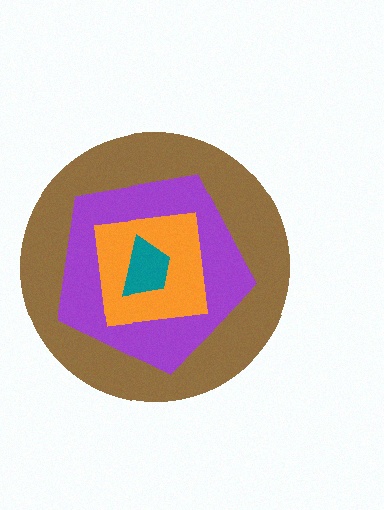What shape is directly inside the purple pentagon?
The orange square.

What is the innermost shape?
The teal trapezoid.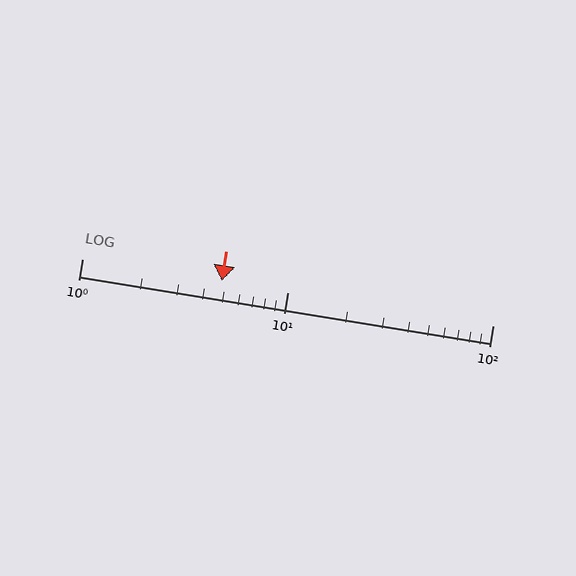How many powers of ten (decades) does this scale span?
The scale spans 2 decades, from 1 to 100.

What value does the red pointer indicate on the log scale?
The pointer indicates approximately 4.8.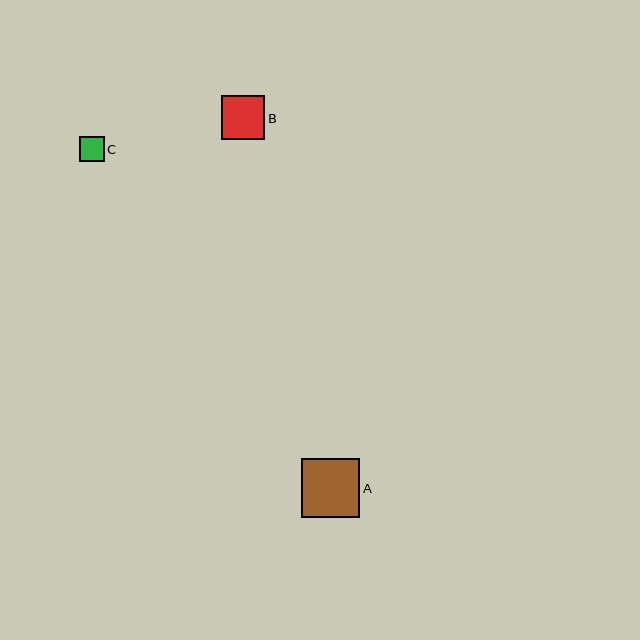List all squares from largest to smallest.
From largest to smallest: A, B, C.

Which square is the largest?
Square A is the largest with a size of approximately 58 pixels.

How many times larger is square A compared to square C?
Square A is approximately 2.4 times the size of square C.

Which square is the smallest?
Square C is the smallest with a size of approximately 24 pixels.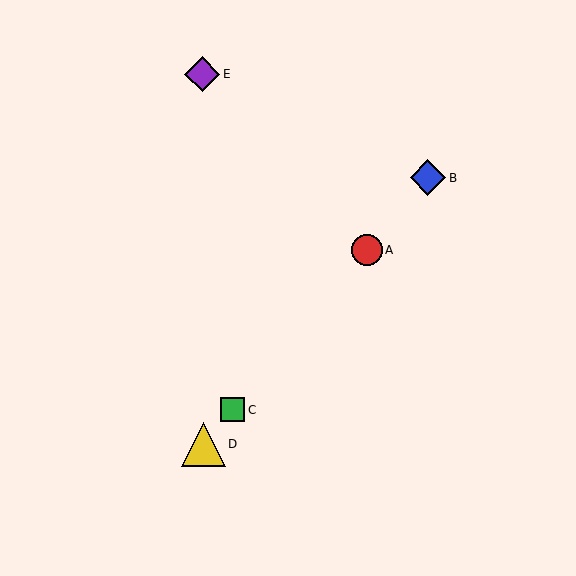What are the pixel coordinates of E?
Object E is at (202, 74).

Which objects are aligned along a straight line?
Objects A, B, C, D are aligned along a straight line.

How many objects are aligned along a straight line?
4 objects (A, B, C, D) are aligned along a straight line.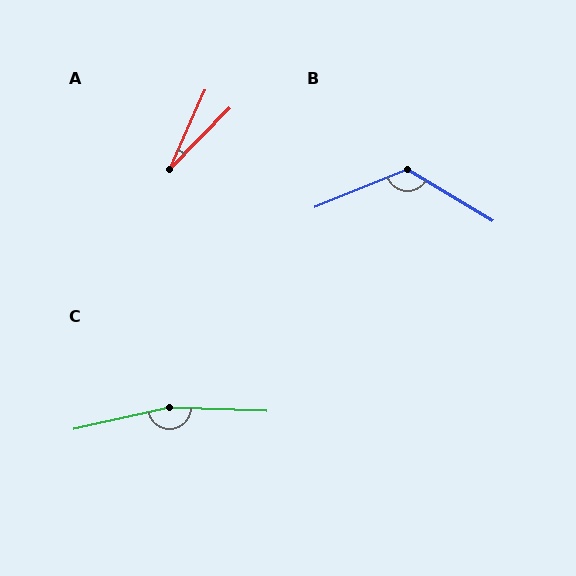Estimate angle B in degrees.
Approximately 127 degrees.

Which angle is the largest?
C, at approximately 165 degrees.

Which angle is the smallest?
A, at approximately 20 degrees.